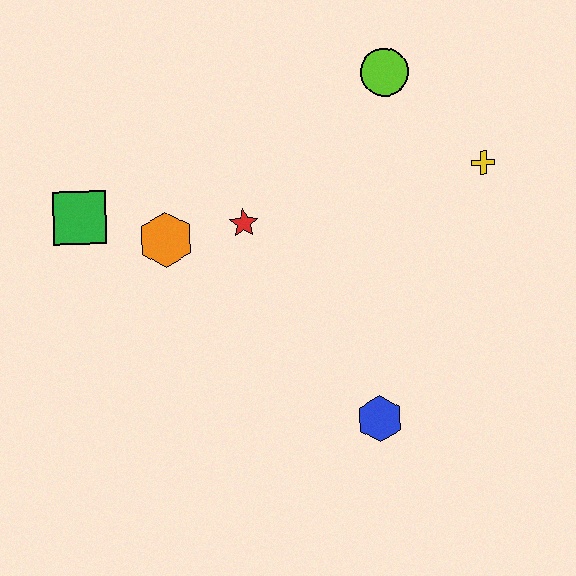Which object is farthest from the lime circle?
The blue hexagon is farthest from the lime circle.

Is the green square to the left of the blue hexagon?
Yes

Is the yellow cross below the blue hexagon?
No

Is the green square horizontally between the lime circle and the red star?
No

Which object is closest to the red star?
The orange hexagon is closest to the red star.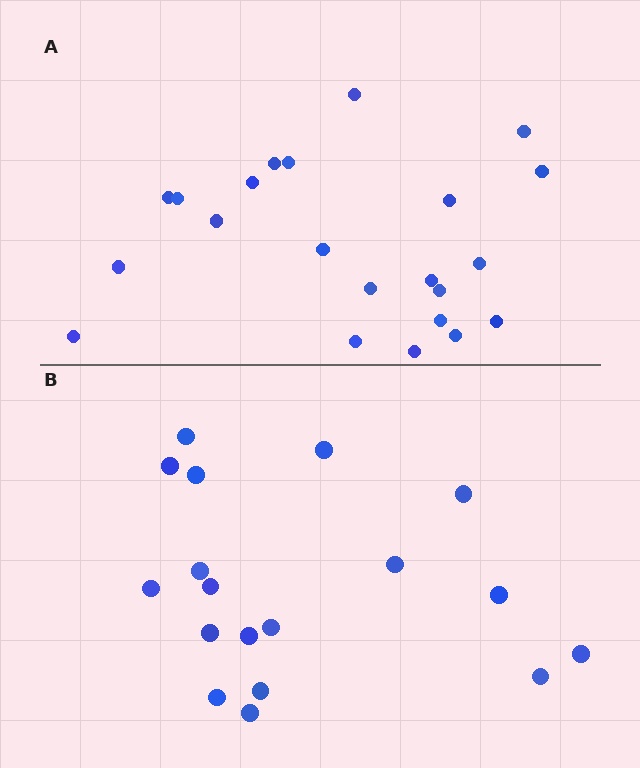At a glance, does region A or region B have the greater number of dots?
Region A (the top region) has more dots.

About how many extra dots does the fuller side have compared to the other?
Region A has about 4 more dots than region B.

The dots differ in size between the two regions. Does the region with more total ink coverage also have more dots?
No. Region B has more total ink coverage because its dots are larger, but region A actually contains more individual dots. Total area can be misleading — the number of items is what matters here.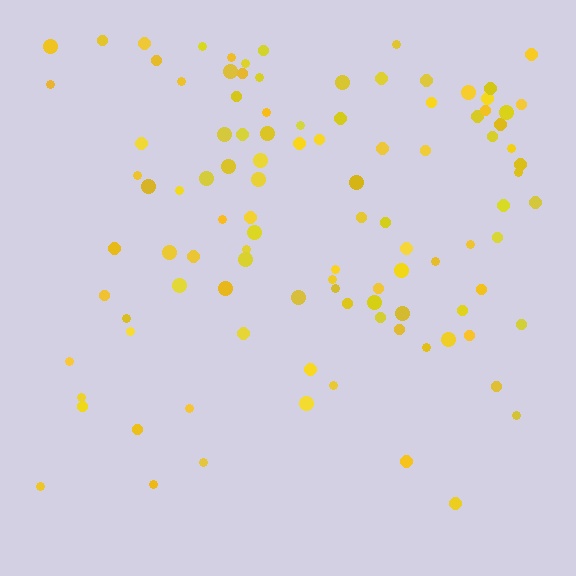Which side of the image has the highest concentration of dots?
The top.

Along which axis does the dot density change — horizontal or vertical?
Vertical.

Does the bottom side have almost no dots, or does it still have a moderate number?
Still a moderate number, just noticeably fewer than the top.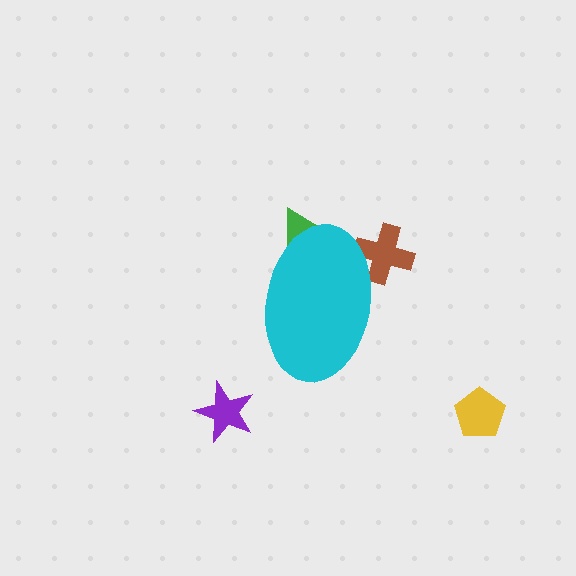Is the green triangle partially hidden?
Yes, the green triangle is partially hidden behind the cyan ellipse.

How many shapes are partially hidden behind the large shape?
2 shapes are partially hidden.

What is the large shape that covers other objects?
A cyan ellipse.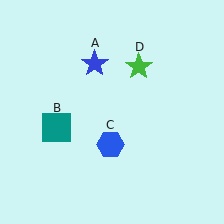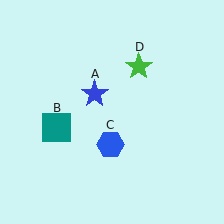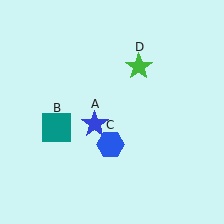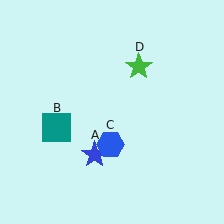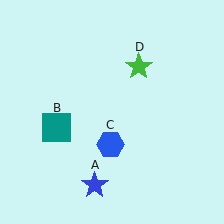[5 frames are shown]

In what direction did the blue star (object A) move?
The blue star (object A) moved down.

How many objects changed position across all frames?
1 object changed position: blue star (object A).